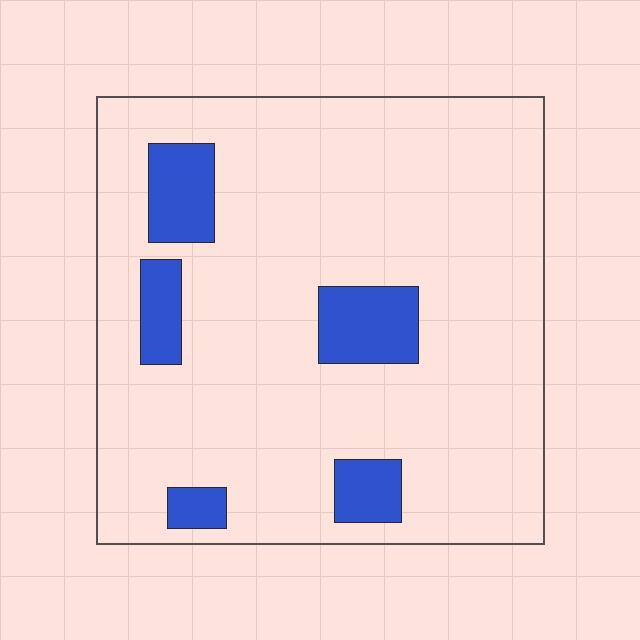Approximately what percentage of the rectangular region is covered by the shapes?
Approximately 15%.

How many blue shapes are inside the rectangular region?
5.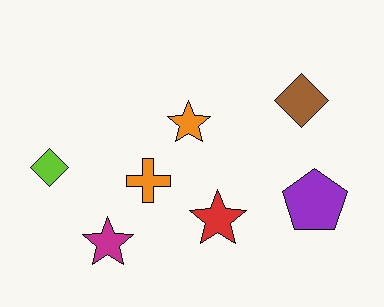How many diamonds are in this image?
There are 2 diamonds.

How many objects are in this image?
There are 7 objects.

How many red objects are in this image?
There is 1 red object.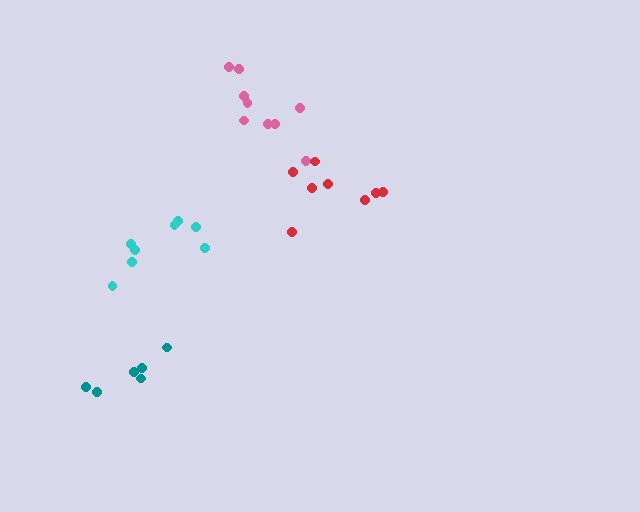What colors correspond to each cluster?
The clusters are colored: cyan, teal, pink, red.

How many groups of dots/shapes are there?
There are 4 groups.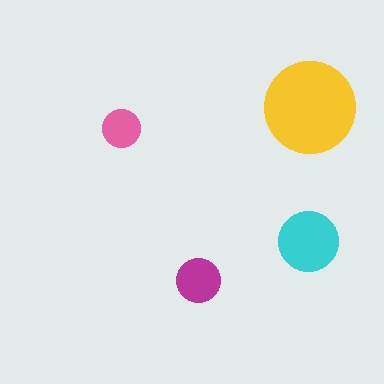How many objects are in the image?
There are 4 objects in the image.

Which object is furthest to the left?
The pink circle is leftmost.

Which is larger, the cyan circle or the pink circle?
The cyan one.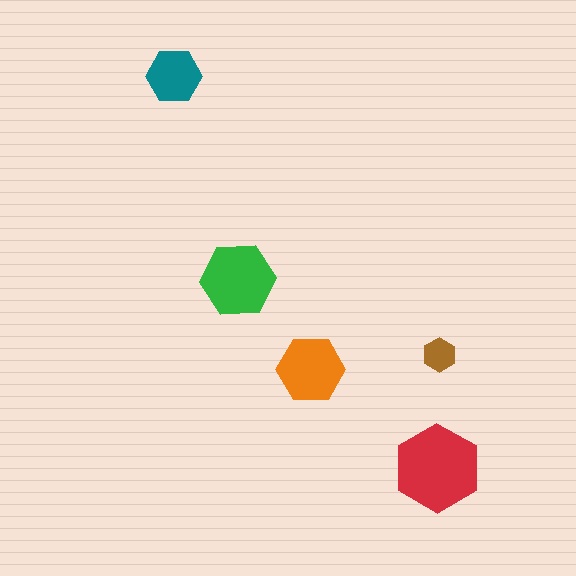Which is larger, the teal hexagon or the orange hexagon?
The orange one.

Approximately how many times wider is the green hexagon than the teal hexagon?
About 1.5 times wider.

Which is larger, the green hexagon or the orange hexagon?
The green one.